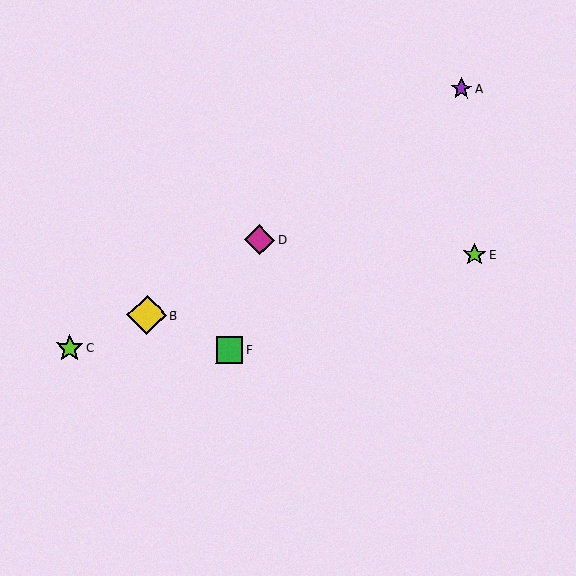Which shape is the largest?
The yellow diamond (labeled B) is the largest.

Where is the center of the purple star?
The center of the purple star is at (461, 89).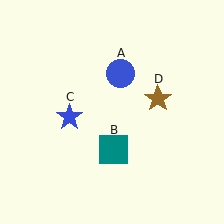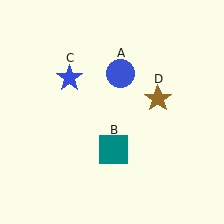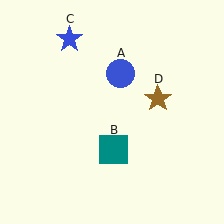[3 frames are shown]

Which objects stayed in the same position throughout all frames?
Blue circle (object A) and teal square (object B) and brown star (object D) remained stationary.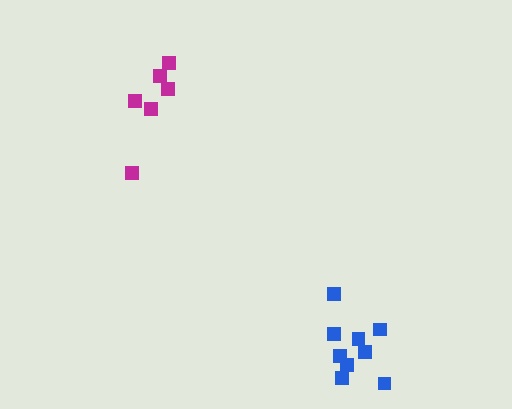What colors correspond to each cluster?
The clusters are colored: magenta, blue.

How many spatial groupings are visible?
There are 2 spatial groupings.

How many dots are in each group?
Group 1: 6 dots, Group 2: 9 dots (15 total).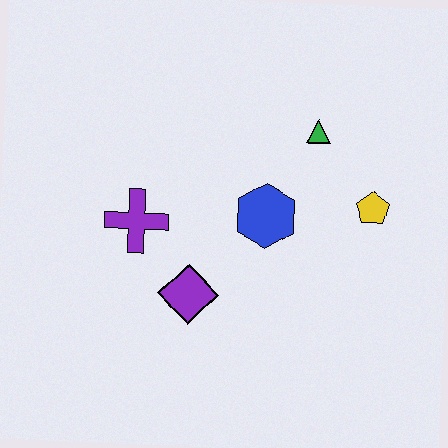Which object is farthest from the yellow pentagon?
The purple cross is farthest from the yellow pentagon.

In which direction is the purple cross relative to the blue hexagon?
The purple cross is to the left of the blue hexagon.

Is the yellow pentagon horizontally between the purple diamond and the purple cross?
No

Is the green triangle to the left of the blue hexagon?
No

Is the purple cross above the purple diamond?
Yes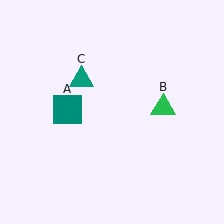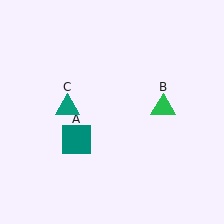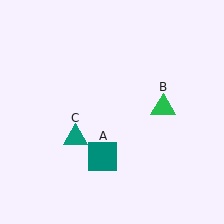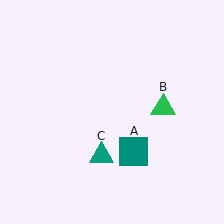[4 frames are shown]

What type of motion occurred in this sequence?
The teal square (object A), teal triangle (object C) rotated counterclockwise around the center of the scene.